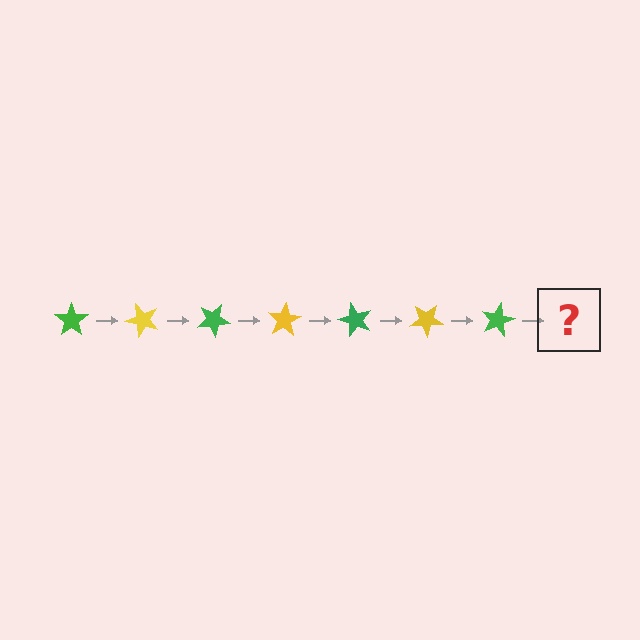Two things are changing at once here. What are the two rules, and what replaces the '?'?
The two rules are that it rotates 50 degrees each step and the color cycles through green and yellow. The '?' should be a yellow star, rotated 350 degrees from the start.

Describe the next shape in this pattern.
It should be a yellow star, rotated 350 degrees from the start.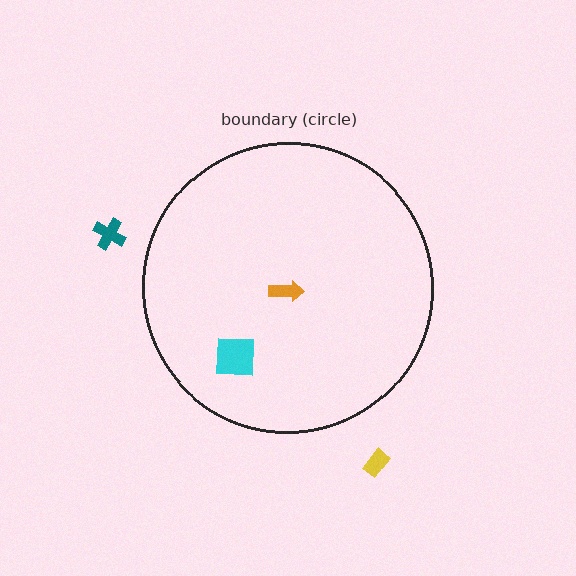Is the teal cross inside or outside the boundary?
Outside.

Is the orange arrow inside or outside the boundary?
Inside.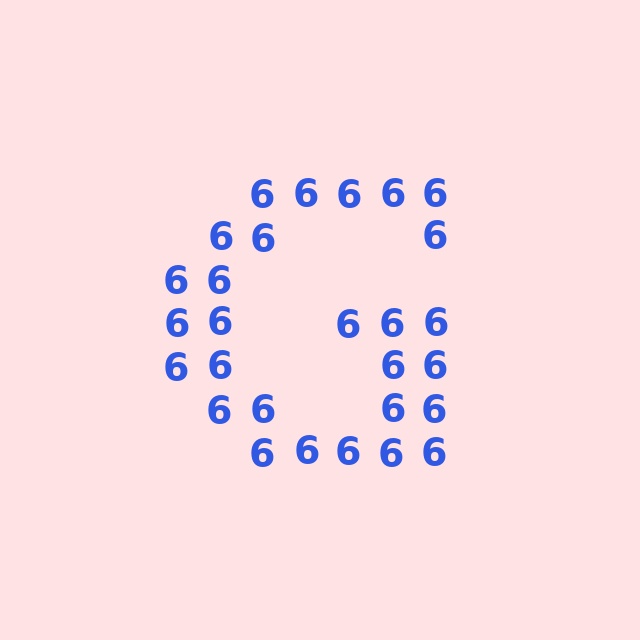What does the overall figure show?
The overall figure shows the letter G.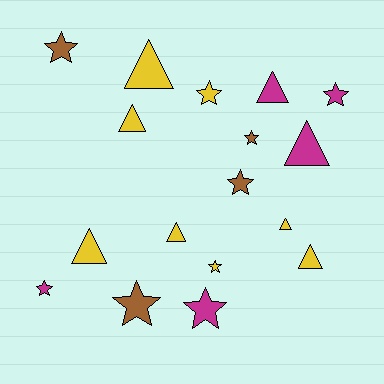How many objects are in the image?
There are 17 objects.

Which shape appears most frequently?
Star, with 9 objects.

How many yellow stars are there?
There are 2 yellow stars.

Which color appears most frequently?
Yellow, with 8 objects.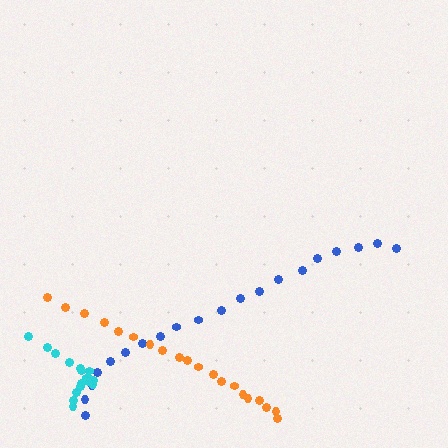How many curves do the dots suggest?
There are 3 distinct paths.